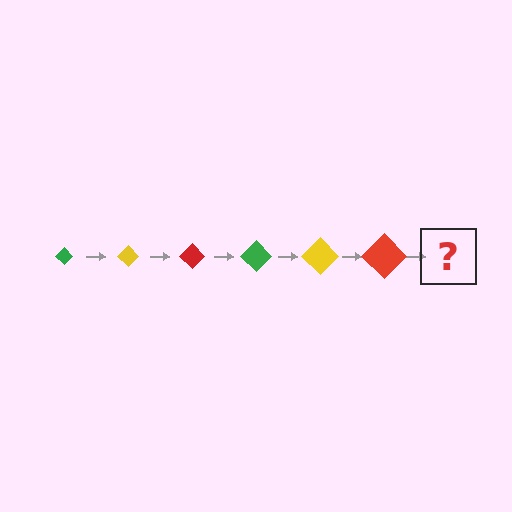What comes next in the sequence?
The next element should be a green diamond, larger than the previous one.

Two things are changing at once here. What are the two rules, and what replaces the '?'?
The two rules are that the diamond grows larger each step and the color cycles through green, yellow, and red. The '?' should be a green diamond, larger than the previous one.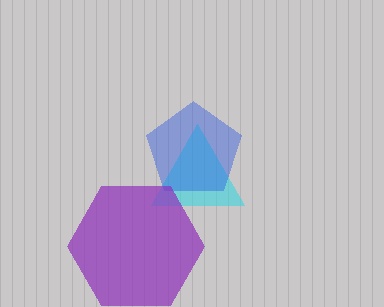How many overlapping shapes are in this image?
There are 3 overlapping shapes in the image.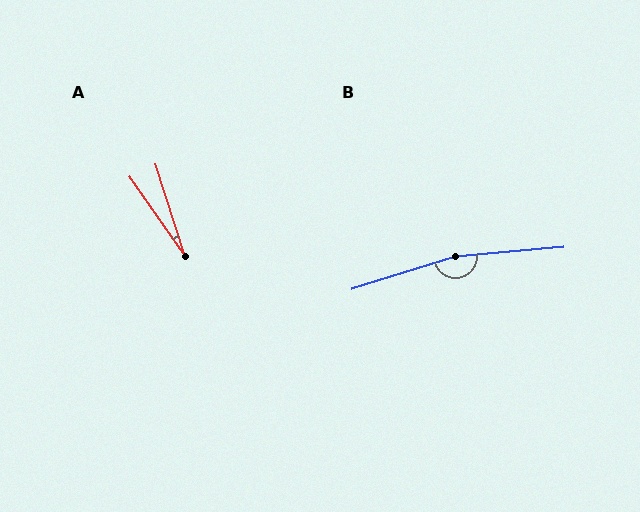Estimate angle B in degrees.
Approximately 168 degrees.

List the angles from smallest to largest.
A (17°), B (168°).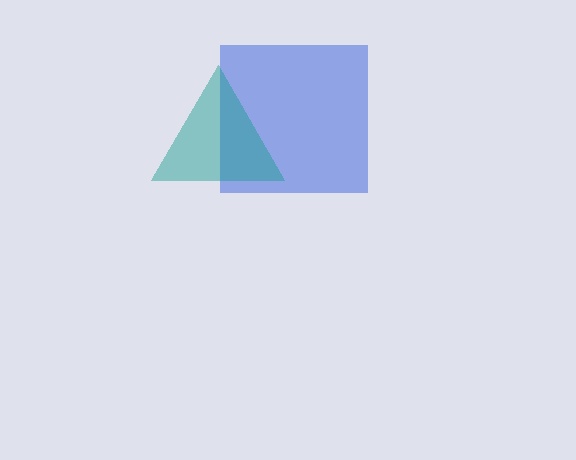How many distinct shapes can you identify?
There are 2 distinct shapes: a blue square, a teal triangle.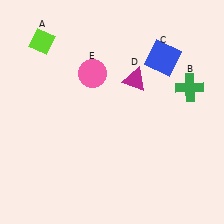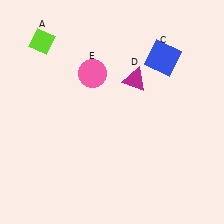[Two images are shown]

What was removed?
The green cross (B) was removed in Image 2.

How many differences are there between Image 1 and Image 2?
There is 1 difference between the two images.